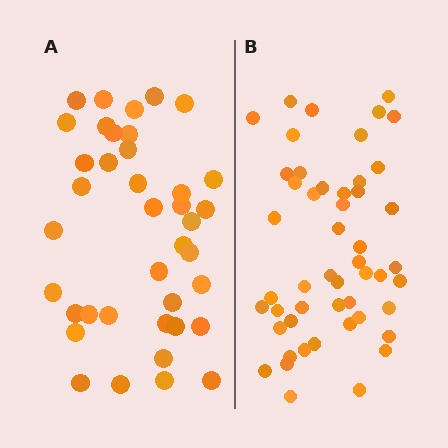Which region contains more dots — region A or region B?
Region B (the right region) has more dots.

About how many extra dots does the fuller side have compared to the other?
Region B has roughly 12 or so more dots than region A.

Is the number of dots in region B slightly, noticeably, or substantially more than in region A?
Region B has noticeably more, but not dramatically so. The ratio is roughly 1.3 to 1.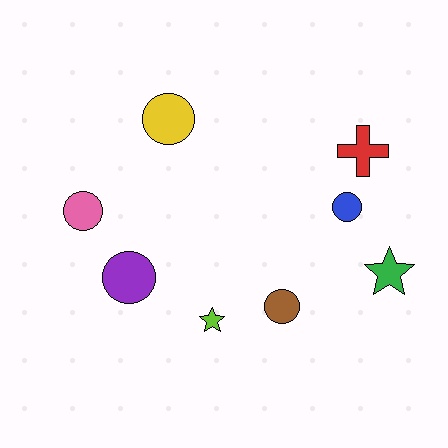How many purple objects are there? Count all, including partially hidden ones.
There is 1 purple object.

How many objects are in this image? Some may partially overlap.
There are 8 objects.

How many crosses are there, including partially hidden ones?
There is 1 cross.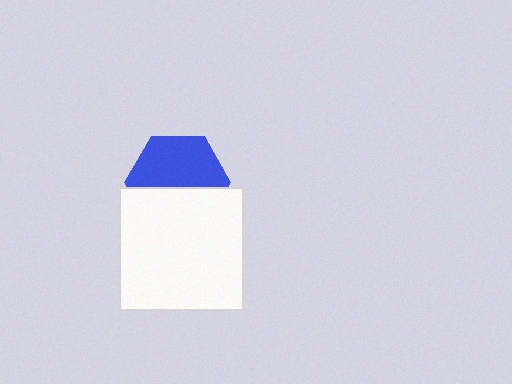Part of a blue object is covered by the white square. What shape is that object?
It is a hexagon.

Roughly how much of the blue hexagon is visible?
About half of it is visible (roughly 57%).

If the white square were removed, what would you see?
You would see the complete blue hexagon.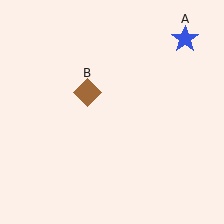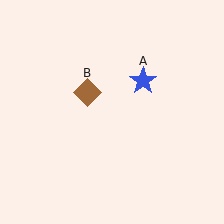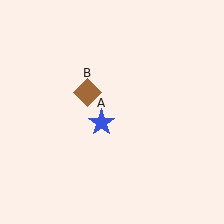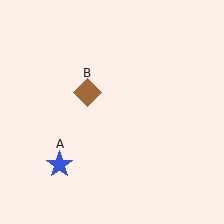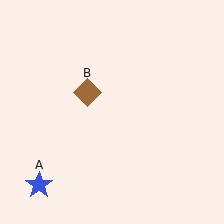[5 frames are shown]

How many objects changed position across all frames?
1 object changed position: blue star (object A).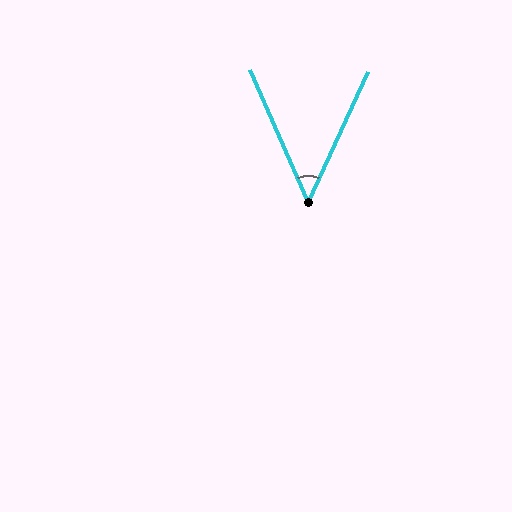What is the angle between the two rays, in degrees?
Approximately 49 degrees.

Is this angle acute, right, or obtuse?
It is acute.